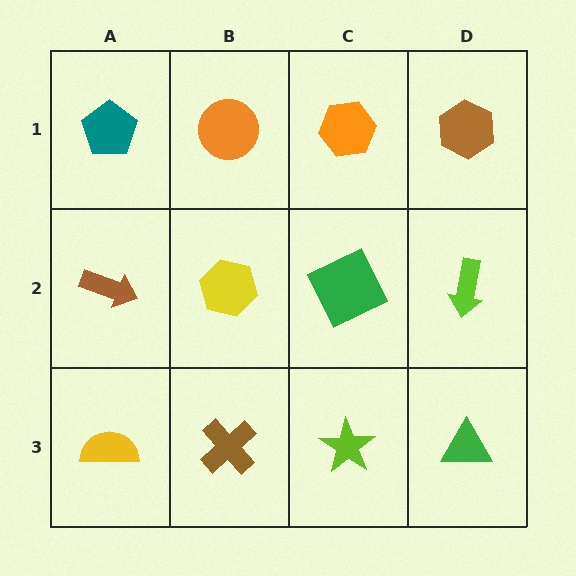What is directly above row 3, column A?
A brown arrow.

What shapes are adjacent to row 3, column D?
A lime arrow (row 2, column D), a lime star (row 3, column C).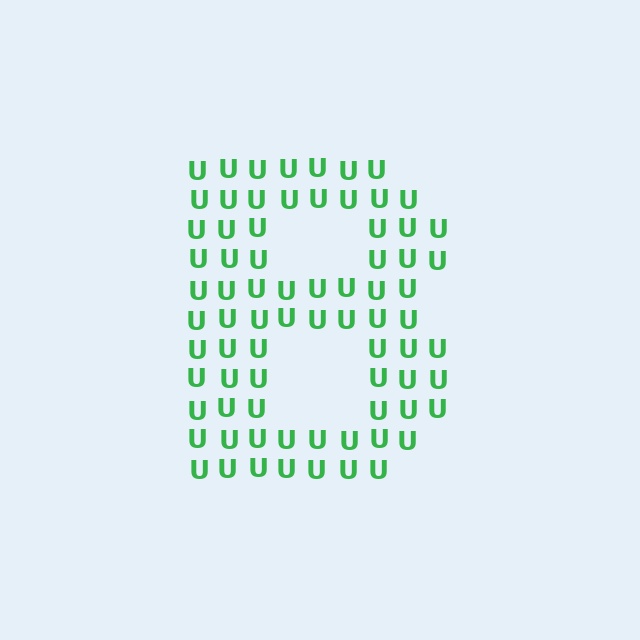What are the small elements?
The small elements are letter U's.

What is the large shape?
The large shape is the letter B.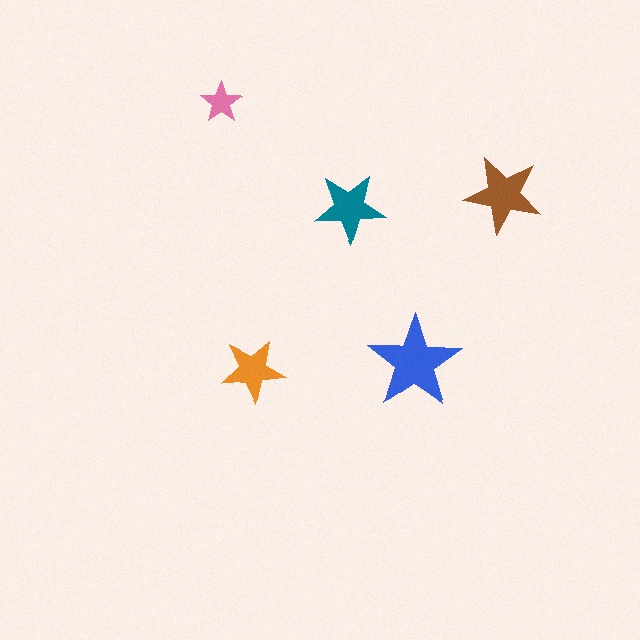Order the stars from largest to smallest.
the blue one, the brown one, the teal one, the orange one, the pink one.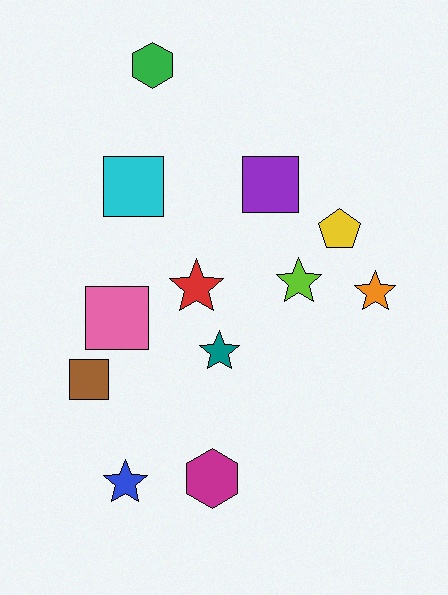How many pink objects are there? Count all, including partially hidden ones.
There is 1 pink object.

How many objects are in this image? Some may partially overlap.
There are 12 objects.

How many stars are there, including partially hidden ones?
There are 5 stars.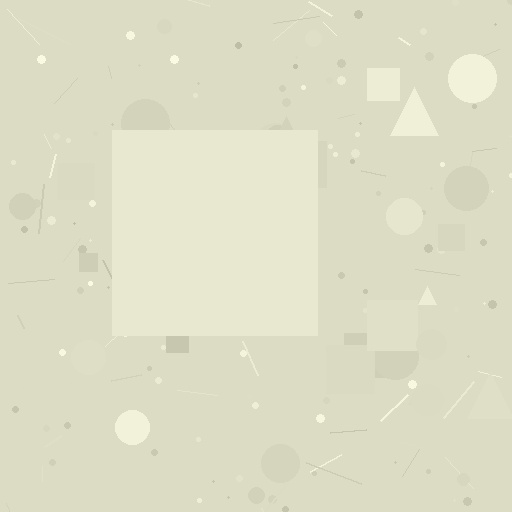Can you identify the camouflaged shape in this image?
The camouflaged shape is a square.